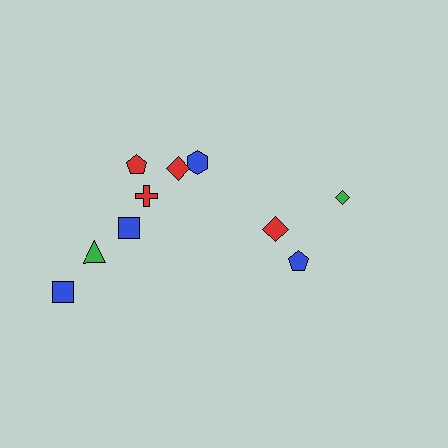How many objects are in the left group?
There are 7 objects.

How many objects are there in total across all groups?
There are 10 objects.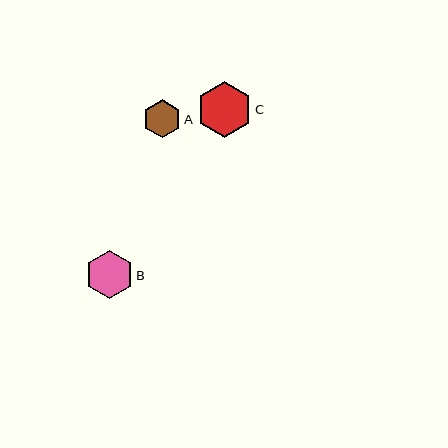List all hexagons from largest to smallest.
From largest to smallest: C, B, A.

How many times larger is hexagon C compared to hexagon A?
Hexagon C is approximately 1.5 times the size of hexagon A.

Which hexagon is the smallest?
Hexagon A is the smallest with a size of approximately 38 pixels.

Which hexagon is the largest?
Hexagon C is the largest with a size of approximately 56 pixels.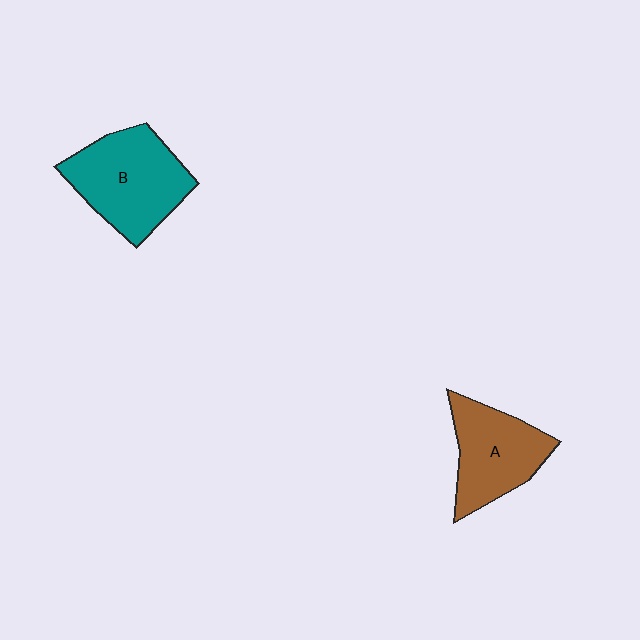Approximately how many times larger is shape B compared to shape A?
Approximately 1.2 times.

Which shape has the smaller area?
Shape A (brown).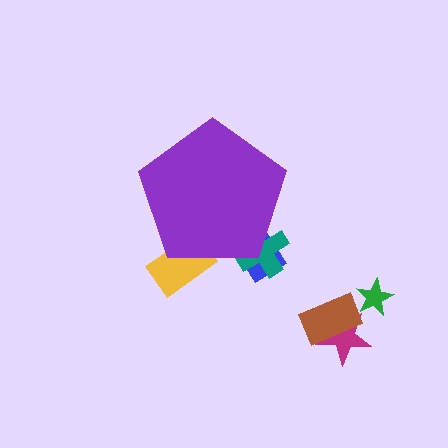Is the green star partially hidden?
No, the green star is fully visible.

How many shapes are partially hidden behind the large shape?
3 shapes are partially hidden.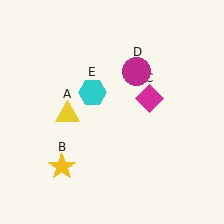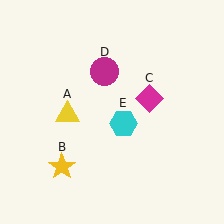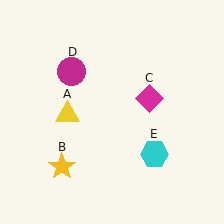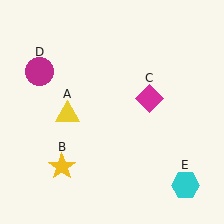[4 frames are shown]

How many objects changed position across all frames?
2 objects changed position: magenta circle (object D), cyan hexagon (object E).